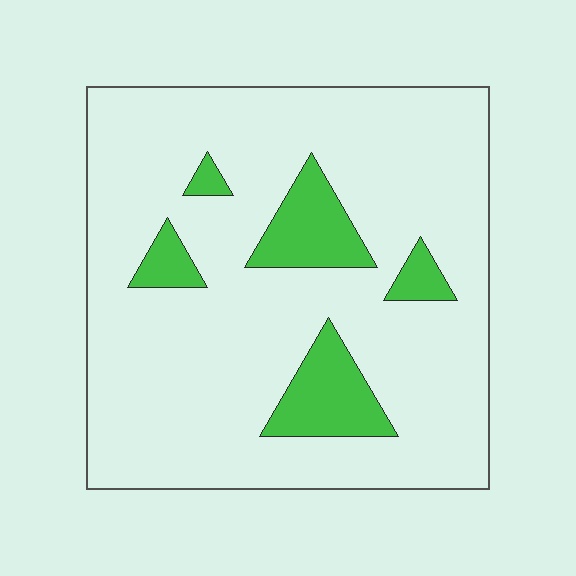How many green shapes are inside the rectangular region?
5.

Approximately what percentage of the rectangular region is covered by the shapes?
Approximately 15%.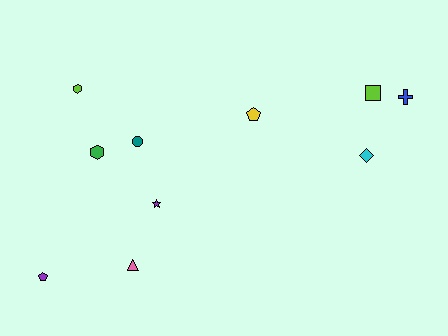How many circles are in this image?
There is 1 circle.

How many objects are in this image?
There are 10 objects.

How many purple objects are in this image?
There are 2 purple objects.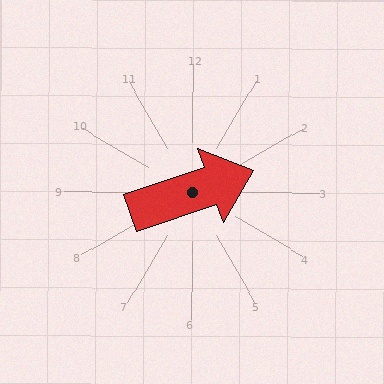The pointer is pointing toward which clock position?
Roughly 2 o'clock.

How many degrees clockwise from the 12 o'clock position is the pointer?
Approximately 71 degrees.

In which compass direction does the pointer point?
East.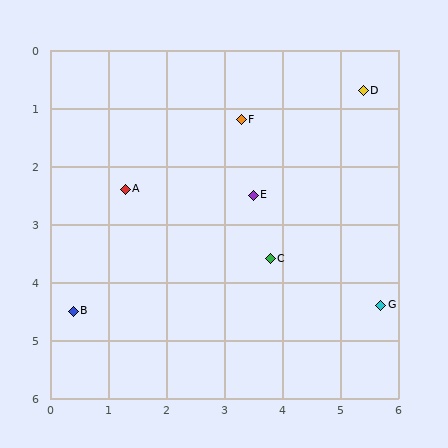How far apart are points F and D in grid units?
Points F and D are about 2.2 grid units apart.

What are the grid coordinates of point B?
Point B is at approximately (0.4, 4.5).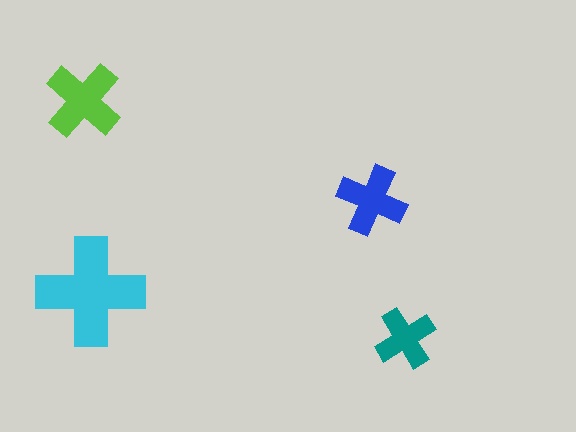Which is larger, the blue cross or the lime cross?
The lime one.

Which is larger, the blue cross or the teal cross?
The blue one.